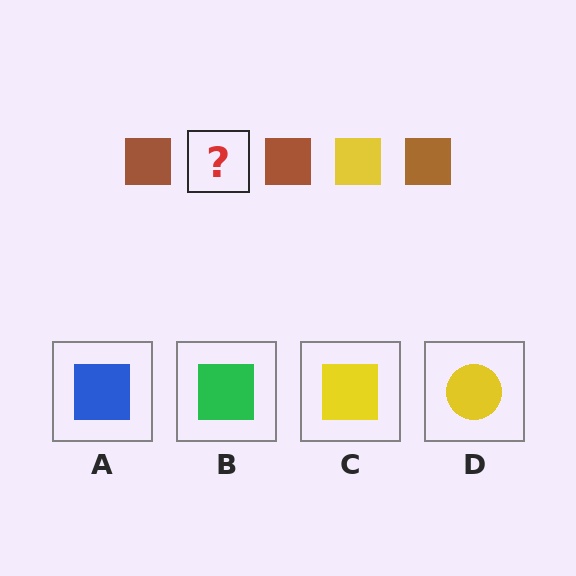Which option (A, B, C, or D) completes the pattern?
C.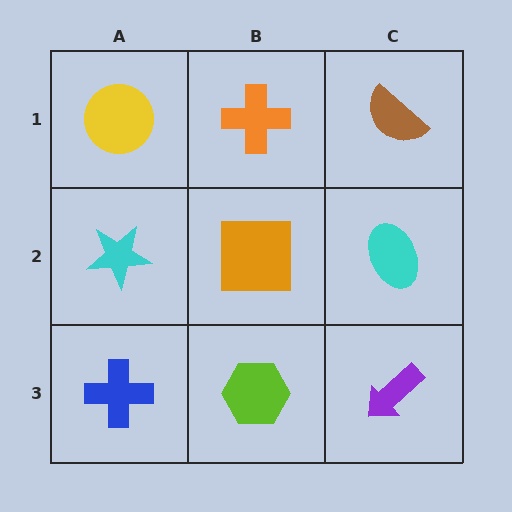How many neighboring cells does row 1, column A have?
2.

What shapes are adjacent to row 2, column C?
A brown semicircle (row 1, column C), a purple arrow (row 3, column C), an orange square (row 2, column B).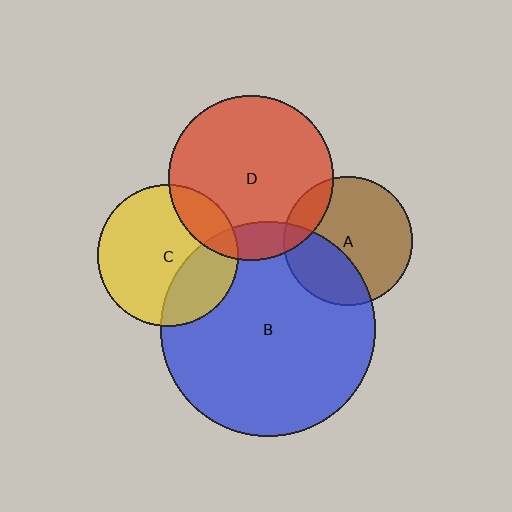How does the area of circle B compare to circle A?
Approximately 2.8 times.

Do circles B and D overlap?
Yes.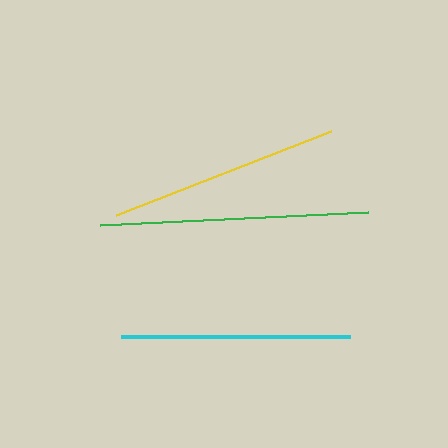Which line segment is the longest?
The green line is the longest at approximately 269 pixels.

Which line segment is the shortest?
The cyan line is the shortest at approximately 229 pixels.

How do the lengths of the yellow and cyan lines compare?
The yellow and cyan lines are approximately the same length.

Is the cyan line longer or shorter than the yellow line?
The yellow line is longer than the cyan line.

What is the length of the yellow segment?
The yellow segment is approximately 230 pixels long.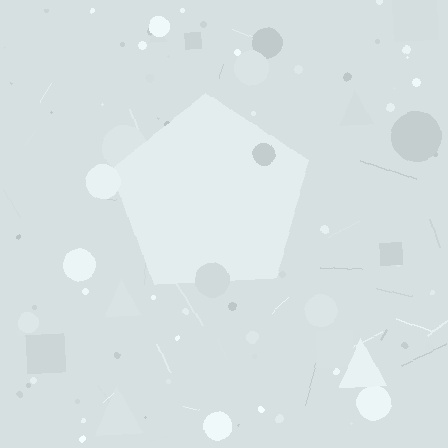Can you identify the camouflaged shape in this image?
The camouflaged shape is a pentagon.